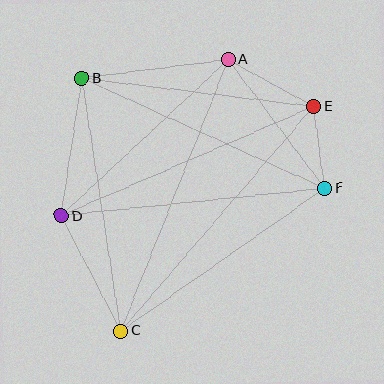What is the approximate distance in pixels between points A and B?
The distance between A and B is approximately 147 pixels.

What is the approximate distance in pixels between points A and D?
The distance between A and D is approximately 229 pixels.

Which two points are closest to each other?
Points E and F are closest to each other.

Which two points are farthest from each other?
Points C and E are farthest from each other.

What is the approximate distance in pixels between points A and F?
The distance between A and F is approximately 161 pixels.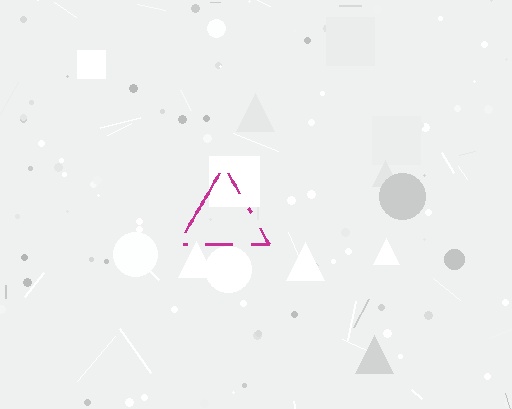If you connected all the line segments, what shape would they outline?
They would outline a triangle.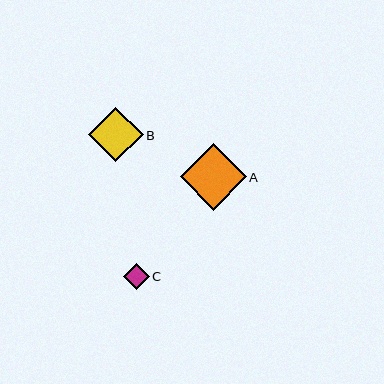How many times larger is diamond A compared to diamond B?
Diamond A is approximately 1.2 times the size of diamond B.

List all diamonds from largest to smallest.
From largest to smallest: A, B, C.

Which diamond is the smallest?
Diamond C is the smallest with a size of approximately 26 pixels.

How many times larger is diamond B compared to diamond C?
Diamond B is approximately 2.1 times the size of diamond C.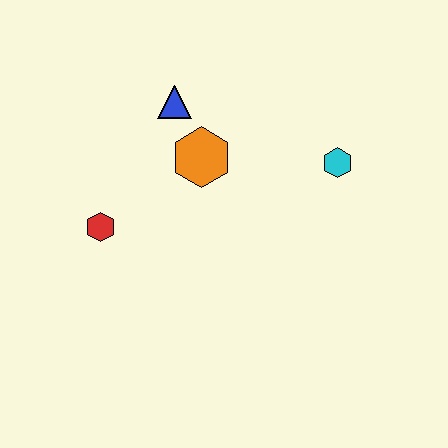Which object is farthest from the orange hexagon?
The cyan hexagon is farthest from the orange hexagon.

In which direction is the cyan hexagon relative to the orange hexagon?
The cyan hexagon is to the right of the orange hexagon.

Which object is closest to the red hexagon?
The orange hexagon is closest to the red hexagon.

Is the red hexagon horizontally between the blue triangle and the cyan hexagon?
No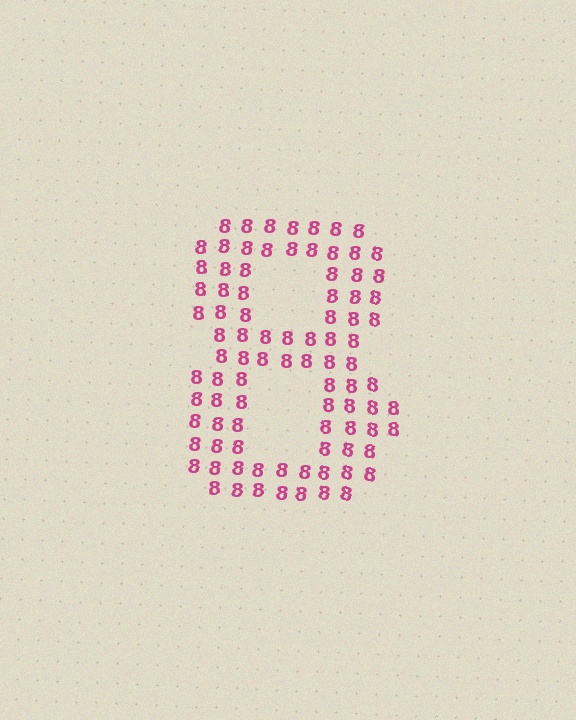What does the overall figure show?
The overall figure shows the digit 8.